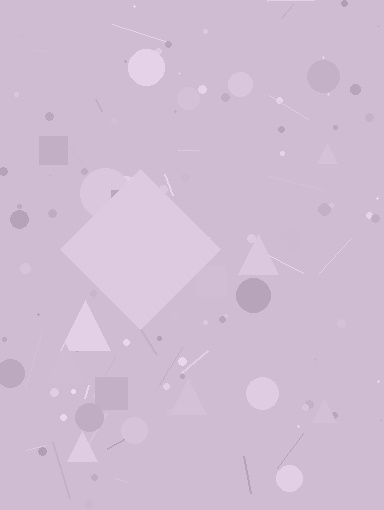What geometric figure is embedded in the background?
A diamond is embedded in the background.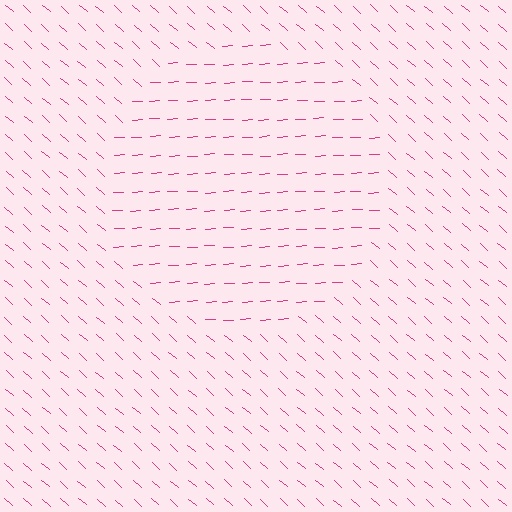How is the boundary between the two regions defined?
The boundary is defined purely by a change in line orientation (approximately 45 degrees difference). All lines are the same color and thickness.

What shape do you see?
I see a circle.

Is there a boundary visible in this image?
Yes, there is a texture boundary formed by a change in line orientation.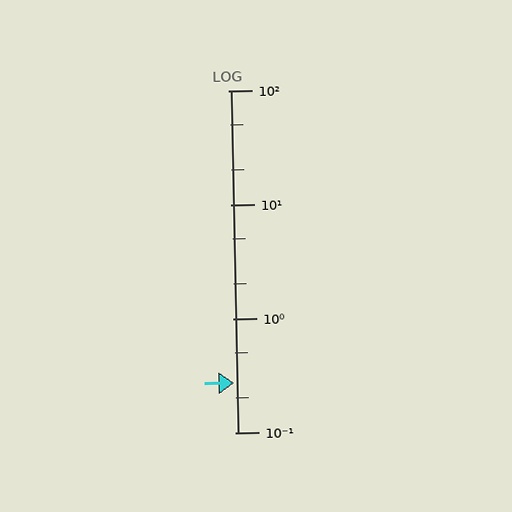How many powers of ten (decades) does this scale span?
The scale spans 3 decades, from 0.1 to 100.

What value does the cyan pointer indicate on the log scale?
The pointer indicates approximately 0.27.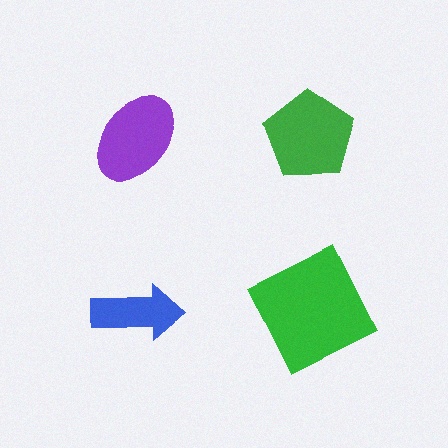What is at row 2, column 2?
A green square.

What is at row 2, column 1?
A blue arrow.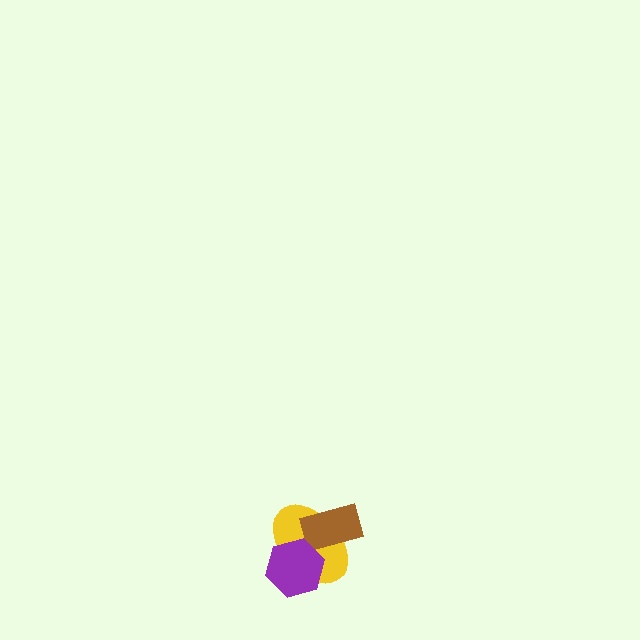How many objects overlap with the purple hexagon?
1 object overlaps with the purple hexagon.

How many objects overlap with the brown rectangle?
1 object overlaps with the brown rectangle.